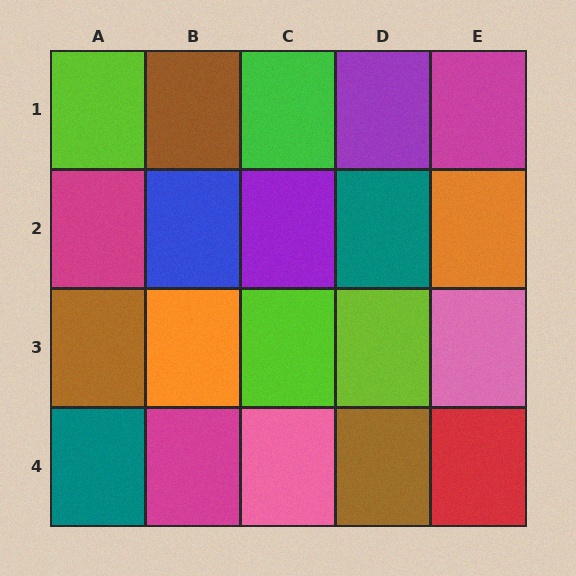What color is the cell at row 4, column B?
Magenta.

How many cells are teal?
2 cells are teal.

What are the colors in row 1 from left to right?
Lime, brown, green, purple, magenta.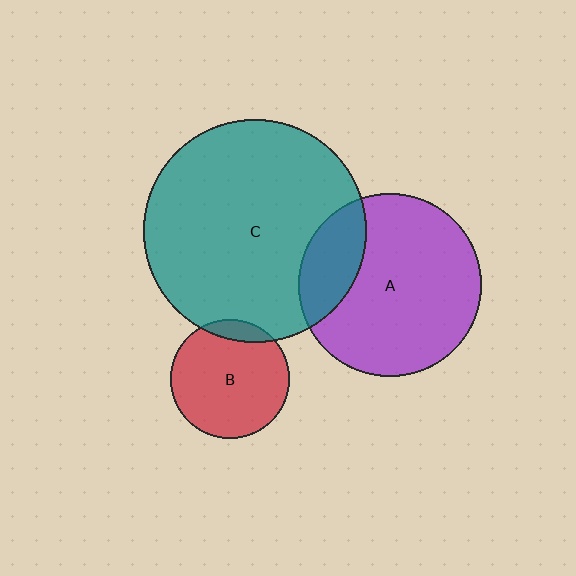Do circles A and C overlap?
Yes.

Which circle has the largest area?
Circle C (teal).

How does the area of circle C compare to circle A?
Approximately 1.5 times.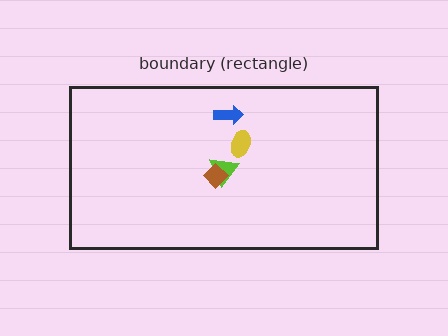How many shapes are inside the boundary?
4 inside, 0 outside.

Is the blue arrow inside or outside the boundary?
Inside.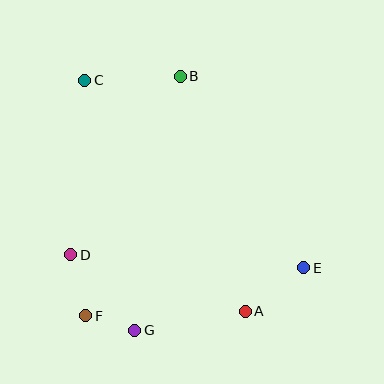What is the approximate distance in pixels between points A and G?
The distance between A and G is approximately 112 pixels.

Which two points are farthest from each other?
Points C and E are farthest from each other.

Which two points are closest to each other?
Points F and G are closest to each other.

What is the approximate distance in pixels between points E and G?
The distance between E and G is approximately 180 pixels.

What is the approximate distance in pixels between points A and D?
The distance between A and D is approximately 184 pixels.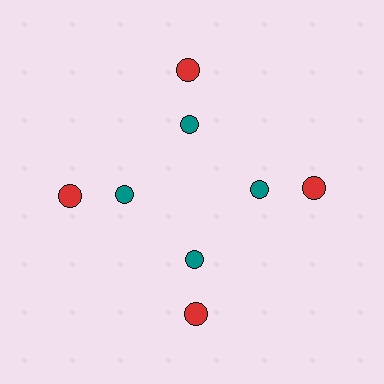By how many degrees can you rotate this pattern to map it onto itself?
The pattern maps onto itself every 90 degrees of rotation.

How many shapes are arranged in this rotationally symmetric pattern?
There are 8 shapes, arranged in 4 groups of 2.